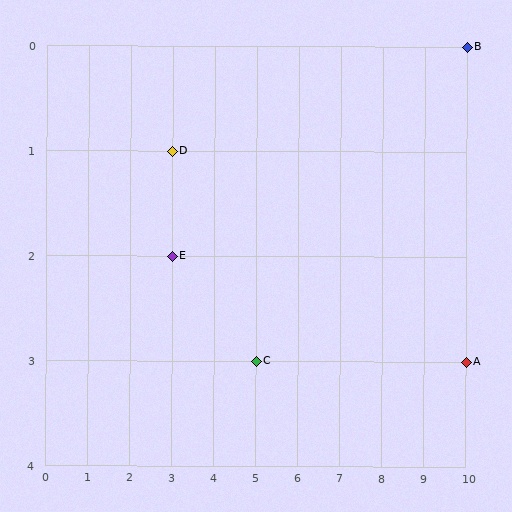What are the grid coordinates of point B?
Point B is at grid coordinates (10, 0).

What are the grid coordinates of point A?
Point A is at grid coordinates (10, 3).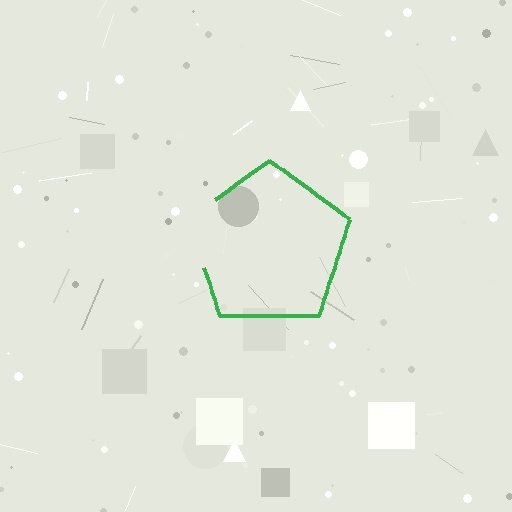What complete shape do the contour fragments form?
The contour fragments form a pentagon.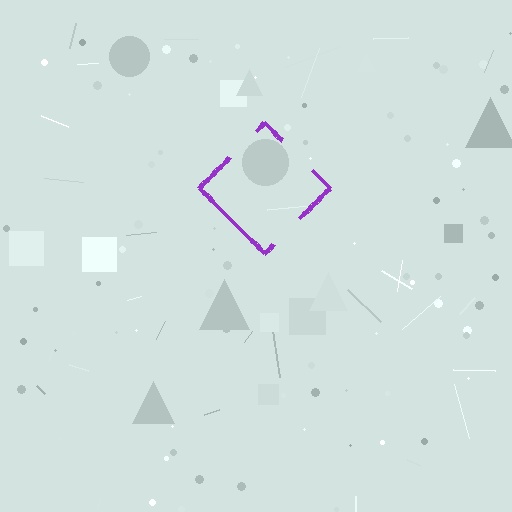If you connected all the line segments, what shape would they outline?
They would outline a diamond.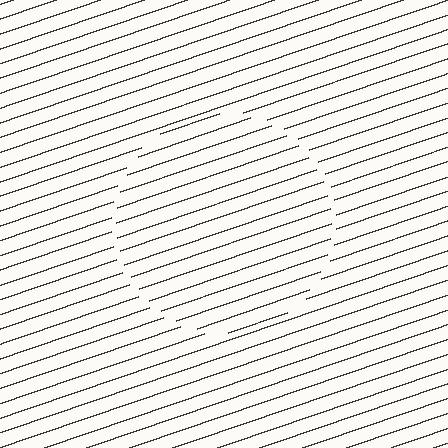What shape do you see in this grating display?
An illusory circle. The interior of the shape contains the same grating, shifted by half a period — the contour is defined by the phase discontinuity where line-ends from the inner and outer gratings abut.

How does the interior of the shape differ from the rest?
The interior of the shape contains the same grating, shifted by half a period — the contour is defined by the phase discontinuity where line-ends from the inner and outer gratings abut.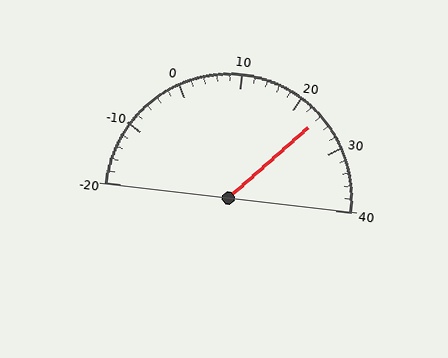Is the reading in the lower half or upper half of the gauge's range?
The reading is in the upper half of the range (-20 to 40).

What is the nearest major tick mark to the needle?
The nearest major tick mark is 20.